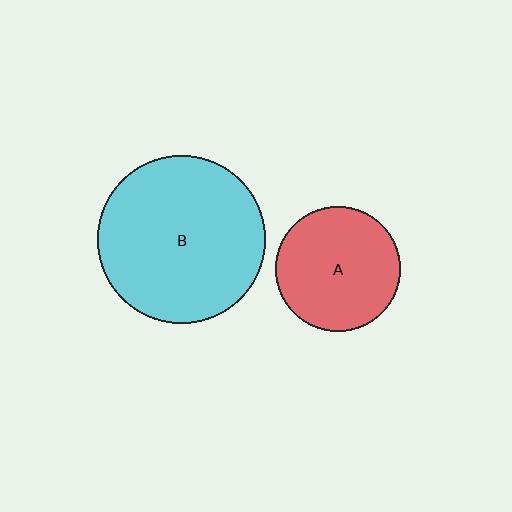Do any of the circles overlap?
No, none of the circles overlap.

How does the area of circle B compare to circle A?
Approximately 1.8 times.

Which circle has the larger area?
Circle B (cyan).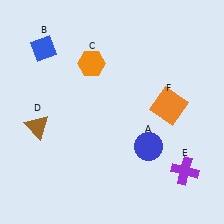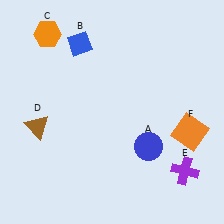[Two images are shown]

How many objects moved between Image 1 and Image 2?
3 objects moved between the two images.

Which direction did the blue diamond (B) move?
The blue diamond (B) moved right.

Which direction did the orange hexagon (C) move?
The orange hexagon (C) moved left.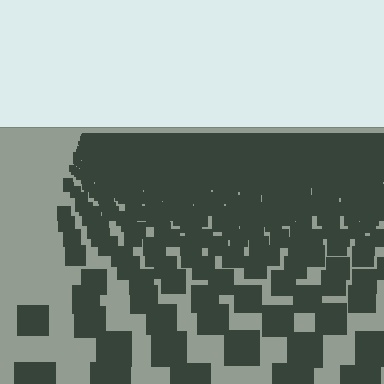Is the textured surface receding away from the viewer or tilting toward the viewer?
The surface is receding away from the viewer. Texture elements get smaller and denser toward the top.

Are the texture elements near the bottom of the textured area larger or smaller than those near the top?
Larger. Near the bottom, elements are closer to the viewer and appear at a bigger on-screen size.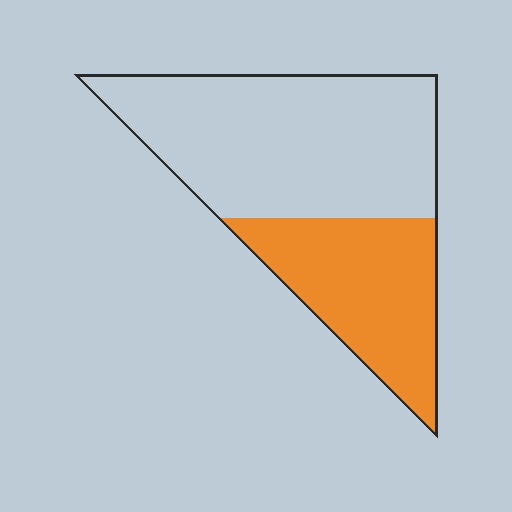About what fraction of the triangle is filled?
About three eighths (3/8).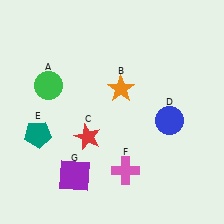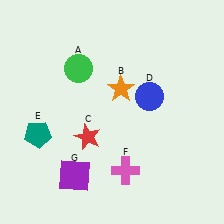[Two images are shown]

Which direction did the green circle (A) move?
The green circle (A) moved right.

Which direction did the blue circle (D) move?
The blue circle (D) moved up.